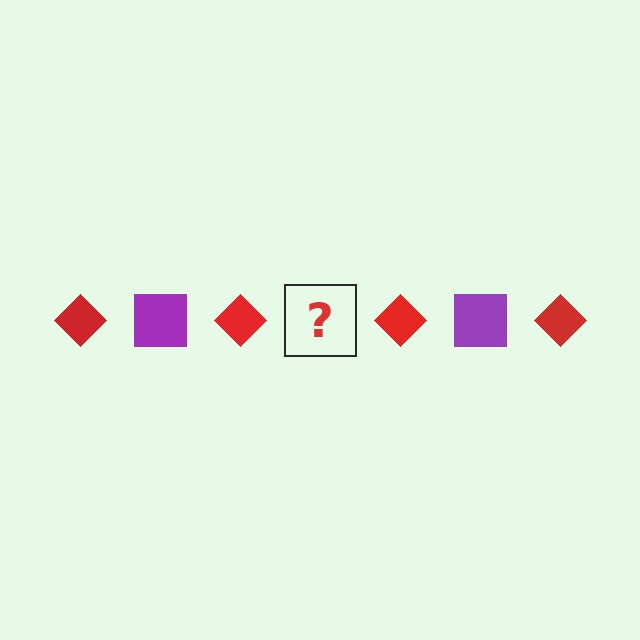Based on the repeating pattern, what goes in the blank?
The blank should be a purple square.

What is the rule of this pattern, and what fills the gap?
The rule is that the pattern alternates between red diamond and purple square. The gap should be filled with a purple square.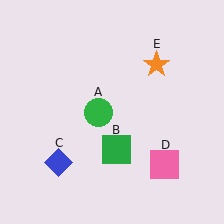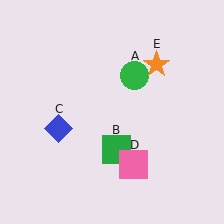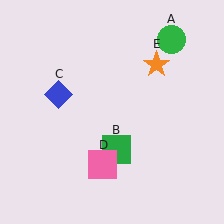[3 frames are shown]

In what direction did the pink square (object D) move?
The pink square (object D) moved left.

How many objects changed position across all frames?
3 objects changed position: green circle (object A), blue diamond (object C), pink square (object D).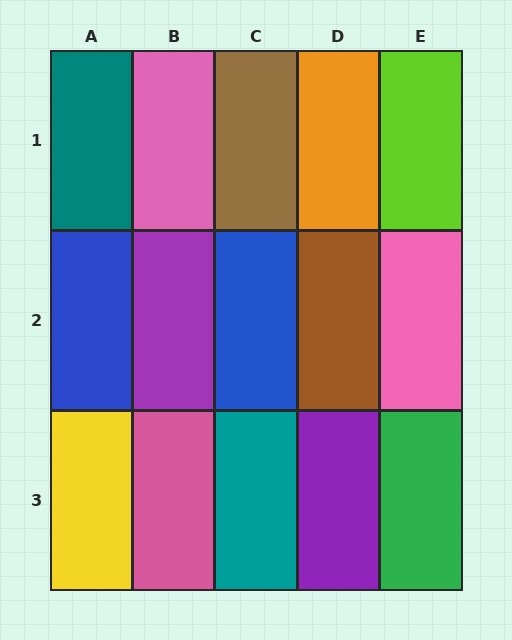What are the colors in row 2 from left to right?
Blue, purple, blue, brown, pink.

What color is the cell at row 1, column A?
Teal.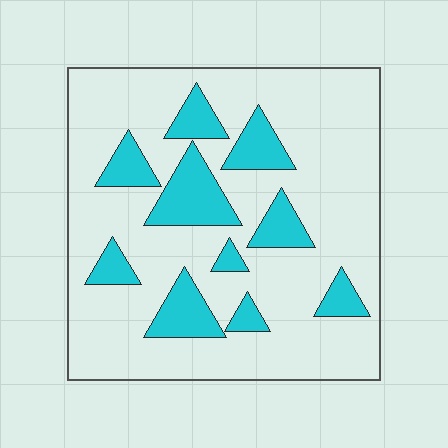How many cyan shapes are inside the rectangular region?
10.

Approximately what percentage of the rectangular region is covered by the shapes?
Approximately 20%.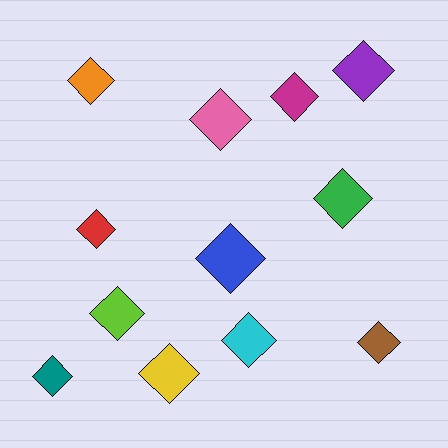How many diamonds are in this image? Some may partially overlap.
There are 12 diamonds.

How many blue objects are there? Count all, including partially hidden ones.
There is 1 blue object.